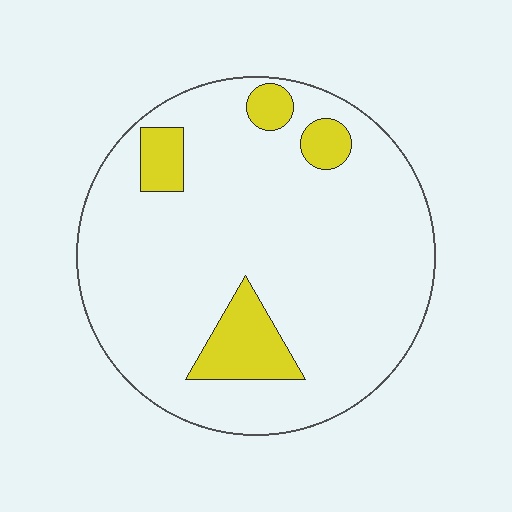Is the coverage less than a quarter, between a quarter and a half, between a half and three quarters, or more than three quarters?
Less than a quarter.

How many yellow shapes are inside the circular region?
4.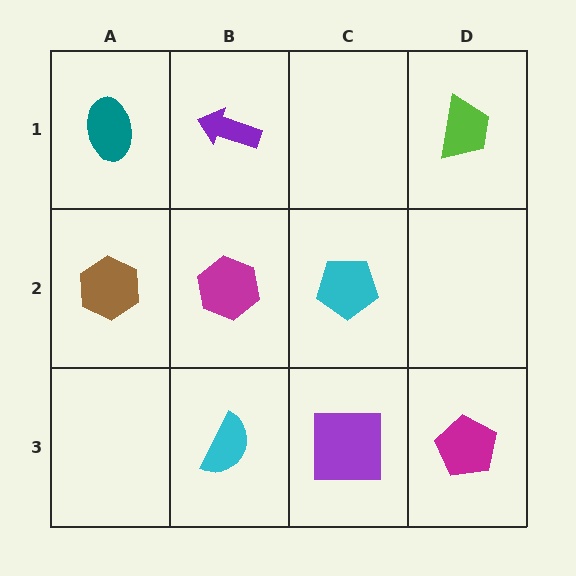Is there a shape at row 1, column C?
No, that cell is empty.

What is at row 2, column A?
A brown hexagon.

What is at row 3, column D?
A magenta pentagon.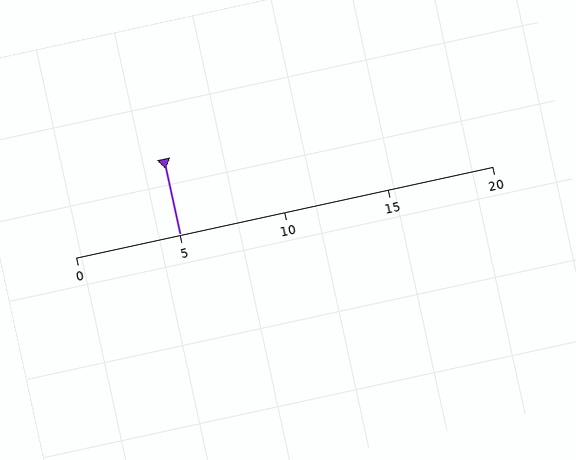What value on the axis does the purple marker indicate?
The marker indicates approximately 5.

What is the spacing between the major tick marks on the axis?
The major ticks are spaced 5 apart.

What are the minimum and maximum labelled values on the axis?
The axis runs from 0 to 20.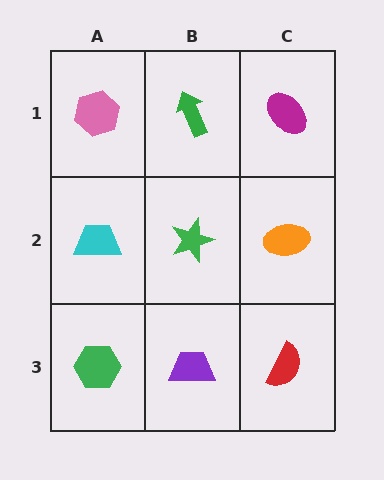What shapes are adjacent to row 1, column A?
A cyan trapezoid (row 2, column A), a green arrow (row 1, column B).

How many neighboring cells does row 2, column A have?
3.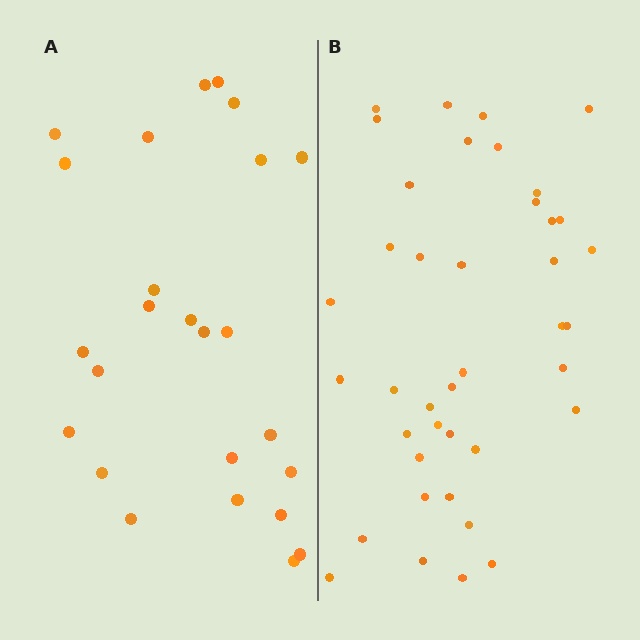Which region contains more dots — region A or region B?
Region B (the right region) has more dots.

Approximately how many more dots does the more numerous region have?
Region B has approximately 15 more dots than region A.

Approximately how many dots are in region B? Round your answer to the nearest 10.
About 40 dots.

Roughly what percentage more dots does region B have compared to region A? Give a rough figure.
About 60% more.